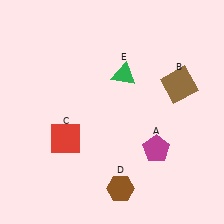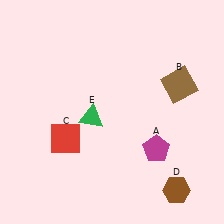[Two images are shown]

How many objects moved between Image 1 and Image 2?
2 objects moved between the two images.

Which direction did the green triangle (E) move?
The green triangle (E) moved down.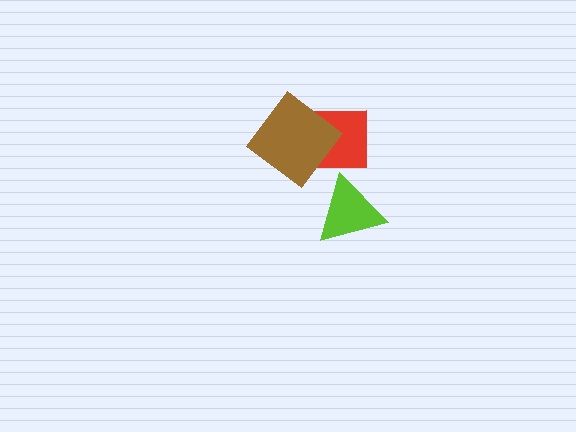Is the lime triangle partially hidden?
No, no other shape covers it.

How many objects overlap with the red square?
1 object overlaps with the red square.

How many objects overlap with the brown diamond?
1 object overlaps with the brown diamond.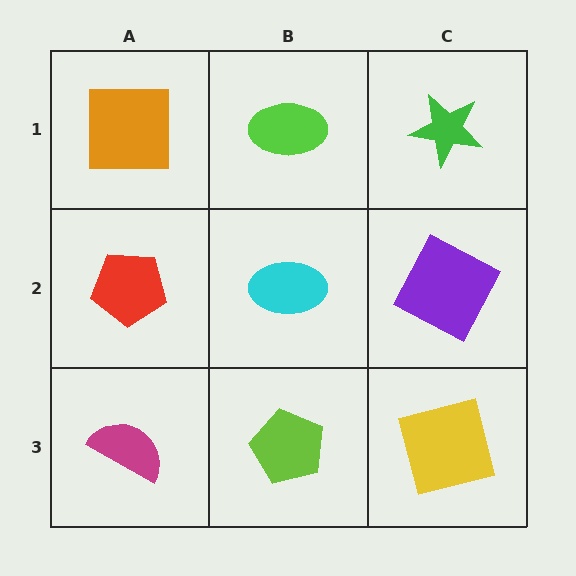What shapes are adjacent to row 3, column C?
A purple square (row 2, column C), a lime pentagon (row 3, column B).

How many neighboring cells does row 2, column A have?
3.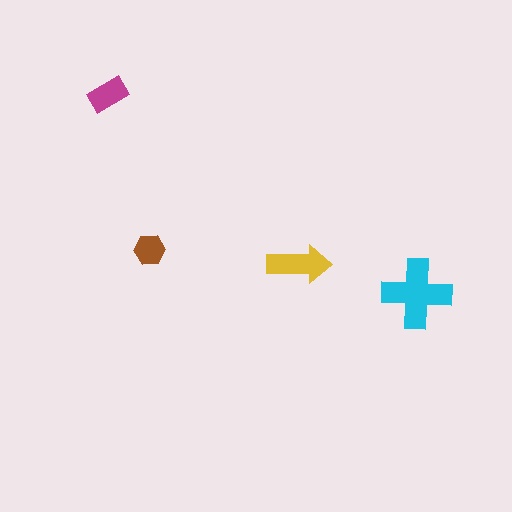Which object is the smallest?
The brown hexagon.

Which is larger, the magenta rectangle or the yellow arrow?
The yellow arrow.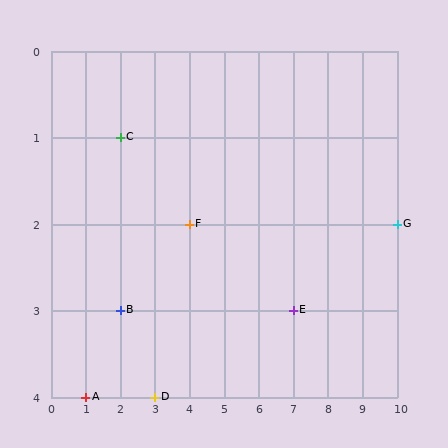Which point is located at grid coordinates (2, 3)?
Point B is at (2, 3).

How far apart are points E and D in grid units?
Points E and D are 4 columns and 1 row apart (about 4.1 grid units diagonally).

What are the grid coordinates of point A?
Point A is at grid coordinates (1, 4).